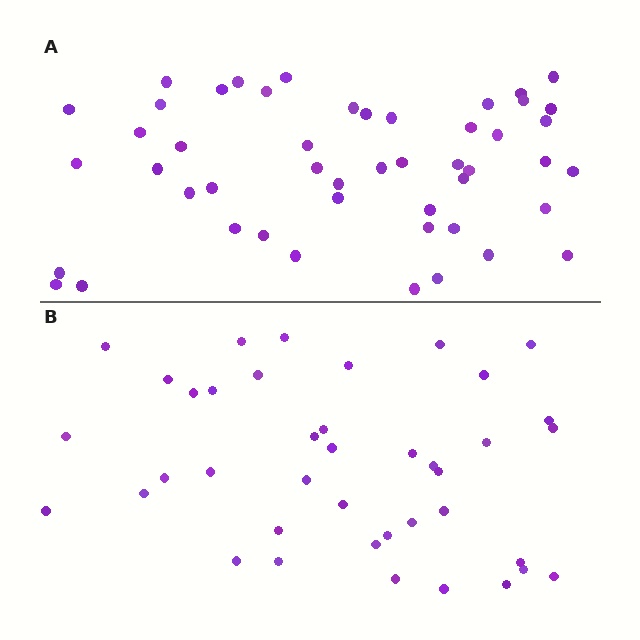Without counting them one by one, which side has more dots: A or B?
Region A (the top region) has more dots.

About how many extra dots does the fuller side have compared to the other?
Region A has roughly 8 or so more dots than region B.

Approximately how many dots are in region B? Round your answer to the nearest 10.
About 40 dots.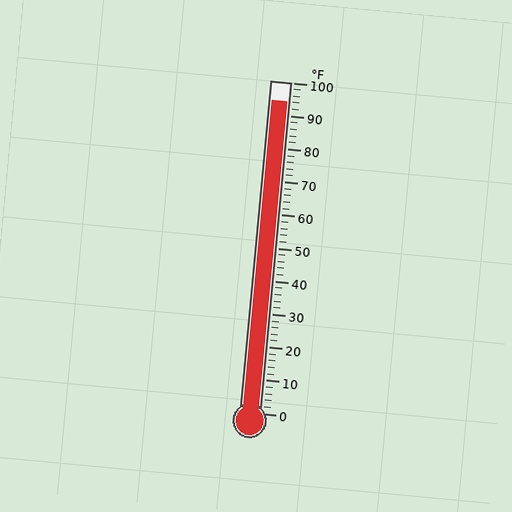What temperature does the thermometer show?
The thermometer shows approximately 94°F.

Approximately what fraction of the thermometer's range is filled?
The thermometer is filled to approximately 95% of its range.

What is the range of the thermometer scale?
The thermometer scale ranges from 0°F to 100°F.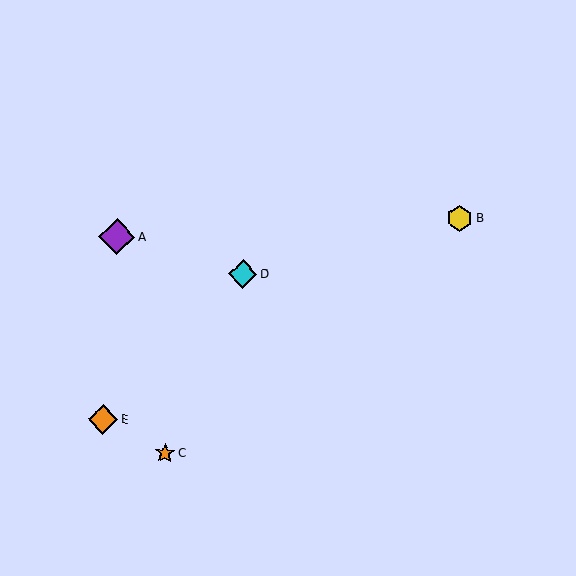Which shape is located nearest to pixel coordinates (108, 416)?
The orange diamond (labeled E) at (103, 419) is nearest to that location.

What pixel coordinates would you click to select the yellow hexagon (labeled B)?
Click at (460, 218) to select the yellow hexagon B.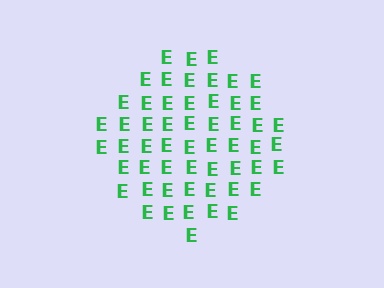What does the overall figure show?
The overall figure shows a circle.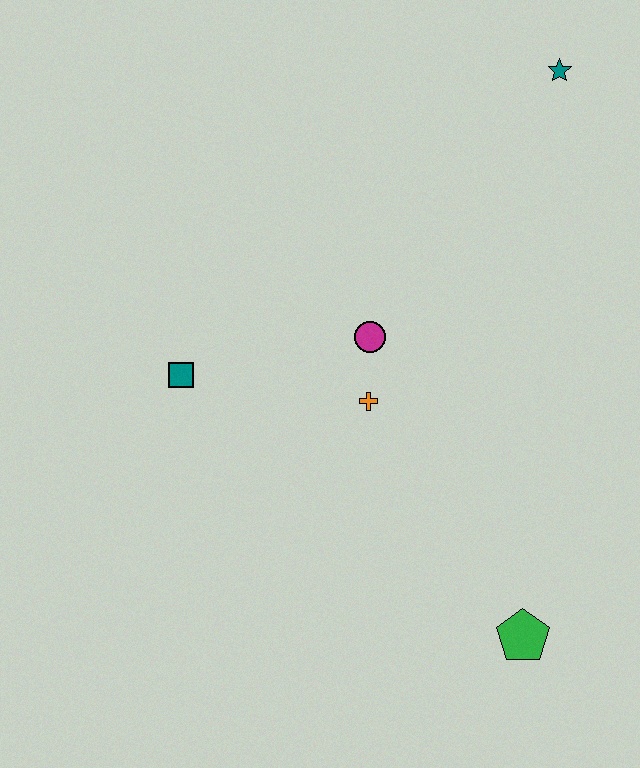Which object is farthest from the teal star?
The green pentagon is farthest from the teal star.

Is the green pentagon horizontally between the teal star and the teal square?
Yes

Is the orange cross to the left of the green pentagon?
Yes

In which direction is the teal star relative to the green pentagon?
The teal star is above the green pentagon.